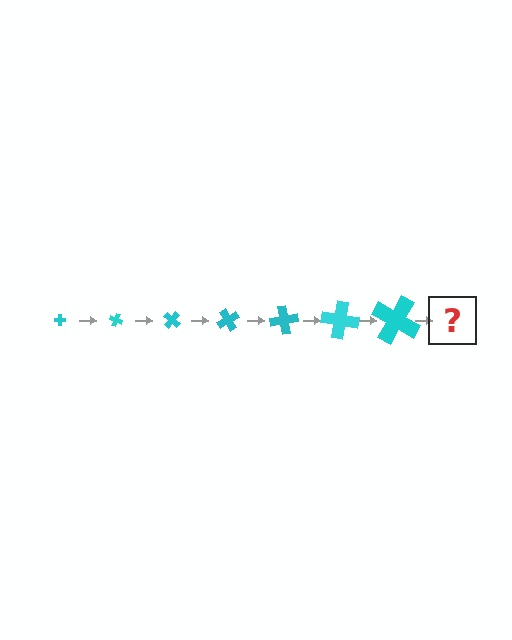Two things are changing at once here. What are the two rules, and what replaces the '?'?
The two rules are that the cross grows larger each step and it rotates 20 degrees each step. The '?' should be a cross, larger than the previous one and rotated 140 degrees from the start.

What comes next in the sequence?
The next element should be a cross, larger than the previous one and rotated 140 degrees from the start.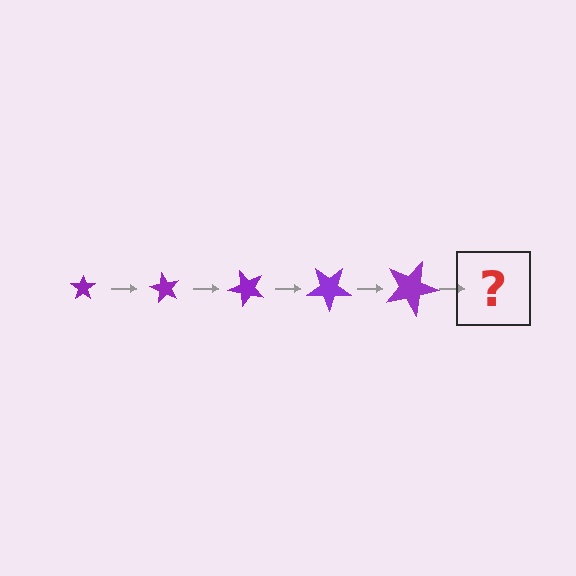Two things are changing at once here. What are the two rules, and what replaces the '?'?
The two rules are that the star grows larger each step and it rotates 60 degrees each step. The '?' should be a star, larger than the previous one and rotated 300 degrees from the start.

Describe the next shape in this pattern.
It should be a star, larger than the previous one and rotated 300 degrees from the start.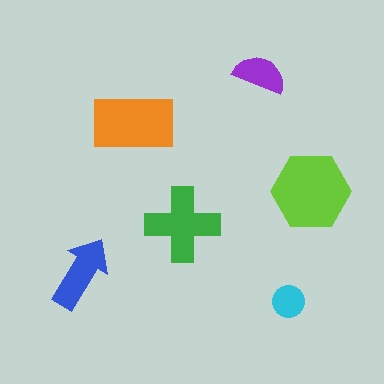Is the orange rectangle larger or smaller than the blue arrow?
Larger.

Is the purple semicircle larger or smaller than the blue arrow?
Smaller.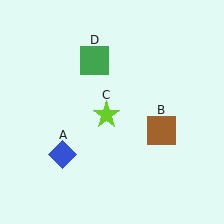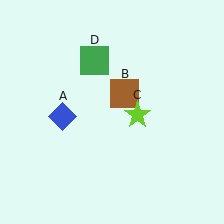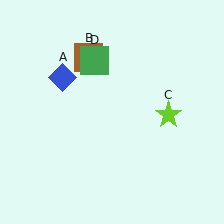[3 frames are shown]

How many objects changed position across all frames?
3 objects changed position: blue diamond (object A), brown square (object B), lime star (object C).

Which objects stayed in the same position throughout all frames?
Green square (object D) remained stationary.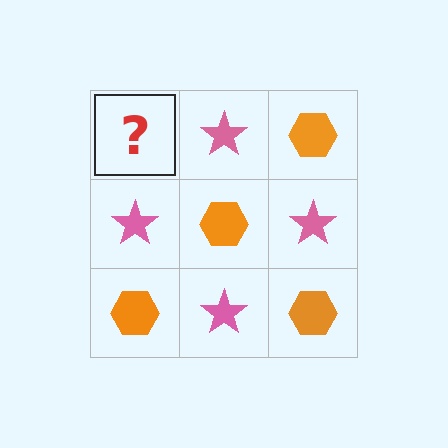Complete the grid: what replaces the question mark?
The question mark should be replaced with an orange hexagon.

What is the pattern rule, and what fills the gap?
The rule is that it alternates orange hexagon and pink star in a checkerboard pattern. The gap should be filled with an orange hexagon.